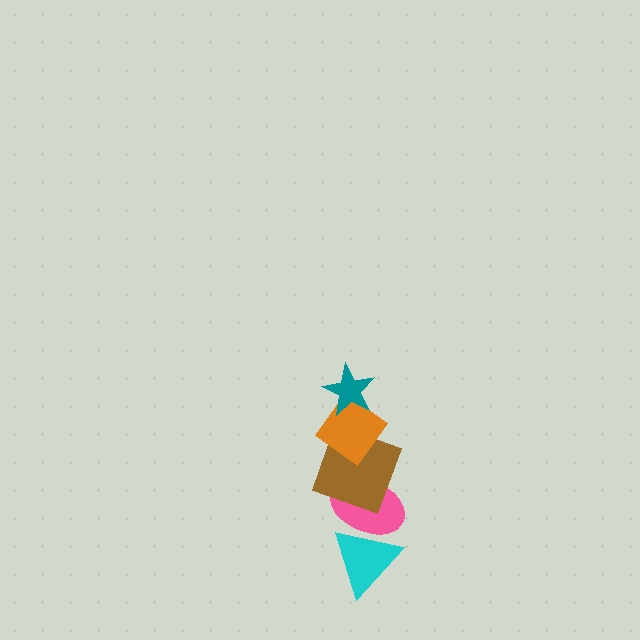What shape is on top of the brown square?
The orange diamond is on top of the brown square.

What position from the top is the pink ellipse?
The pink ellipse is 4th from the top.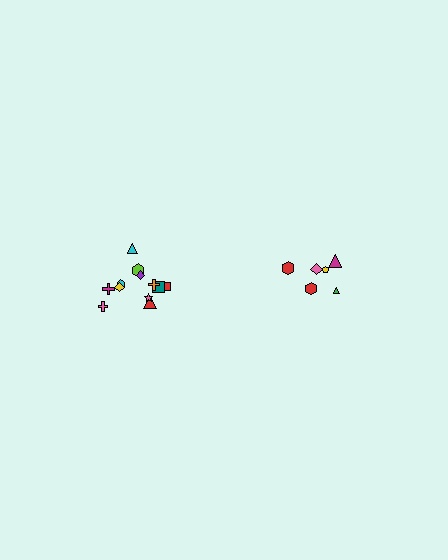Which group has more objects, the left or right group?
The left group.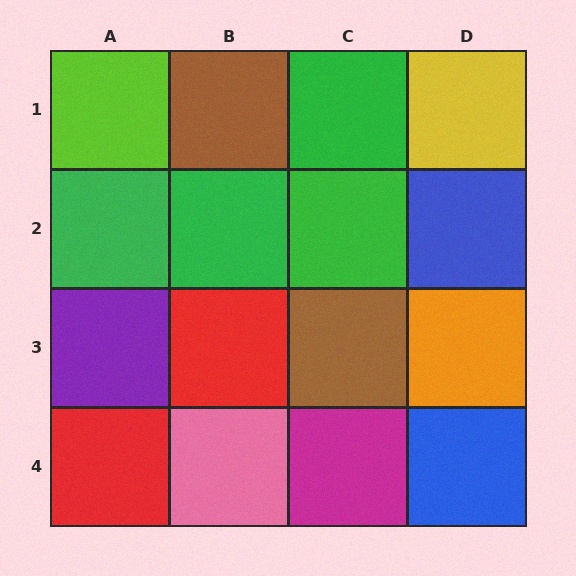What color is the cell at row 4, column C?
Magenta.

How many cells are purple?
1 cell is purple.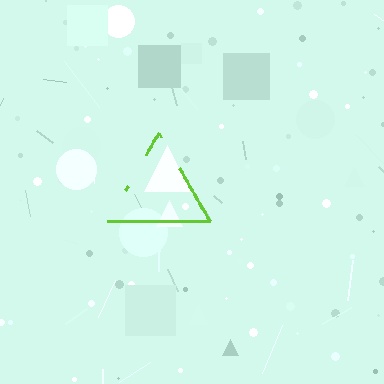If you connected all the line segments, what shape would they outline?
They would outline a triangle.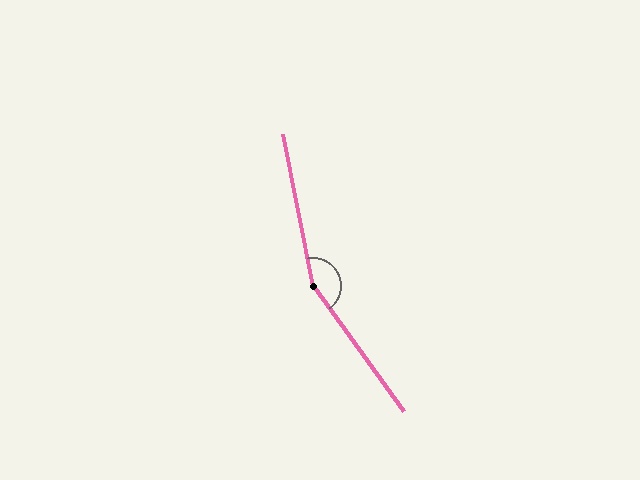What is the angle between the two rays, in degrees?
Approximately 155 degrees.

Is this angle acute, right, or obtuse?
It is obtuse.